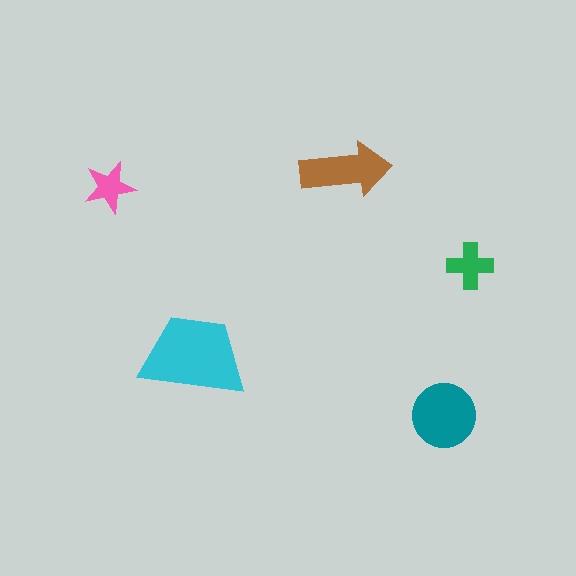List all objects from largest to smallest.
The cyan trapezoid, the teal circle, the brown arrow, the green cross, the pink star.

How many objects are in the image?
There are 5 objects in the image.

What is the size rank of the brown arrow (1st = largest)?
3rd.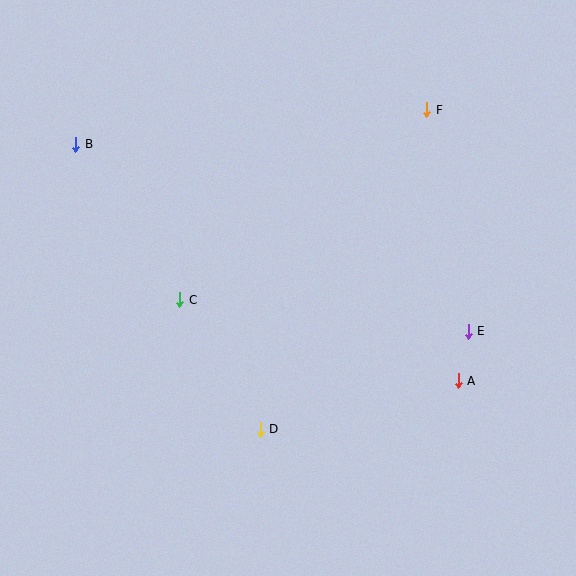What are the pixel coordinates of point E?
Point E is at (468, 331).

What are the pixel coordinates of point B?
Point B is at (76, 144).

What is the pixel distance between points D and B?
The distance between D and B is 340 pixels.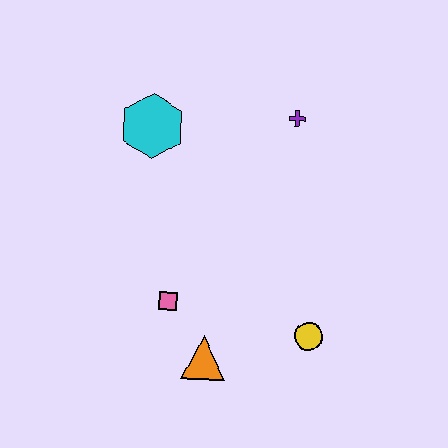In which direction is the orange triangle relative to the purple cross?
The orange triangle is below the purple cross.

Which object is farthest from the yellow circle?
The cyan hexagon is farthest from the yellow circle.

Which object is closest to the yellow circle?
The orange triangle is closest to the yellow circle.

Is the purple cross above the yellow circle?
Yes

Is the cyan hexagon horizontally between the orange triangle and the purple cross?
No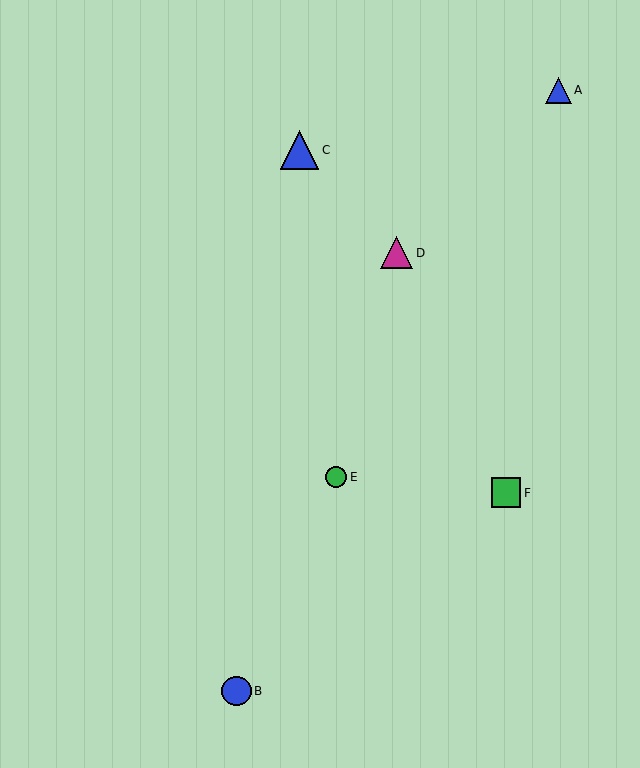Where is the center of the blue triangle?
The center of the blue triangle is at (299, 150).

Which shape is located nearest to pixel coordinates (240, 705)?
The blue circle (labeled B) at (237, 691) is nearest to that location.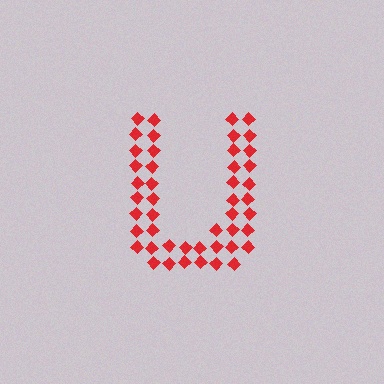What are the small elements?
The small elements are diamonds.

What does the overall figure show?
The overall figure shows the letter U.